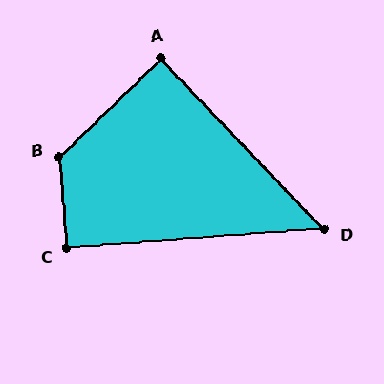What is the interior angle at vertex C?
Approximately 91 degrees (approximately right).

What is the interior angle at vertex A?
Approximately 89 degrees (approximately right).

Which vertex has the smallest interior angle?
D, at approximately 51 degrees.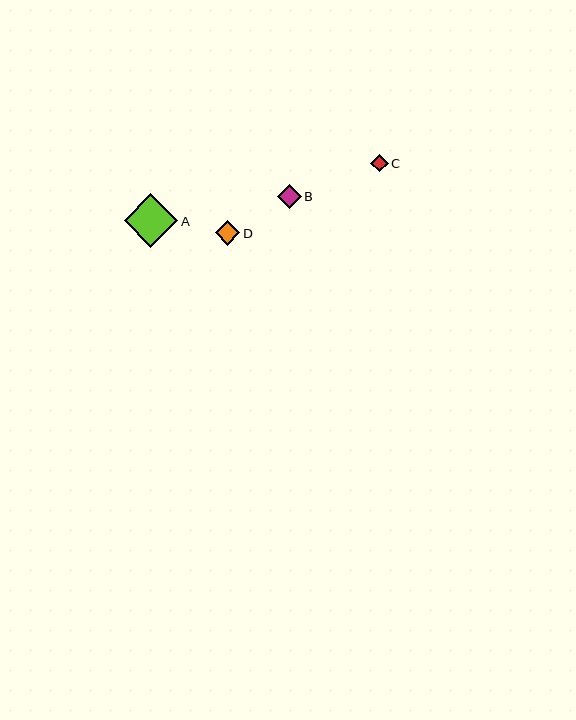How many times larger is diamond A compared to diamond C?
Diamond A is approximately 3.1 times the size of diamond C.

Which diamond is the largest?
Diamond A is the largest with a size of approximately 54 pixels.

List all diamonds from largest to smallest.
From largest to smallest: A, D, B, C.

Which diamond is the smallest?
Diamond C is the smallest with a size of approximately 17 pixels.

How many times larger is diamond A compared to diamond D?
Diamond A is approximately 2.2 times the size of diamond D.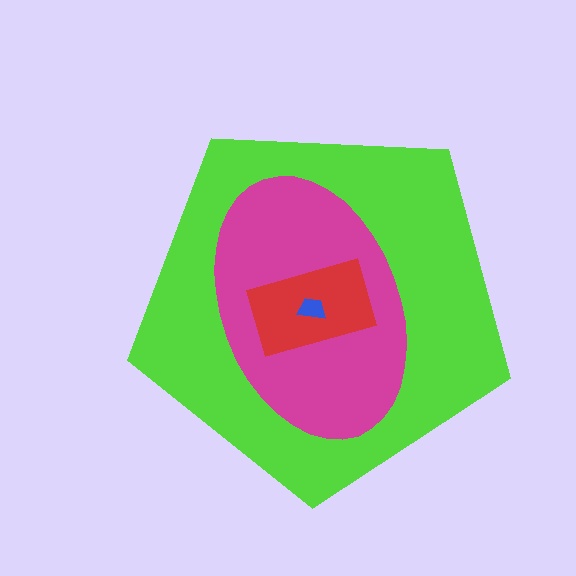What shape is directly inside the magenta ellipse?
The red rectangle.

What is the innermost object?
The blue trapezoid.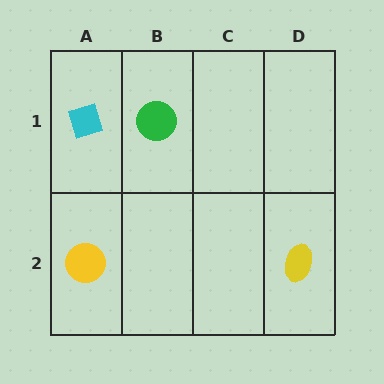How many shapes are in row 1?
2 shapes.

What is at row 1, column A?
A cyan diamond.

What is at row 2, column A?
A yellow circle.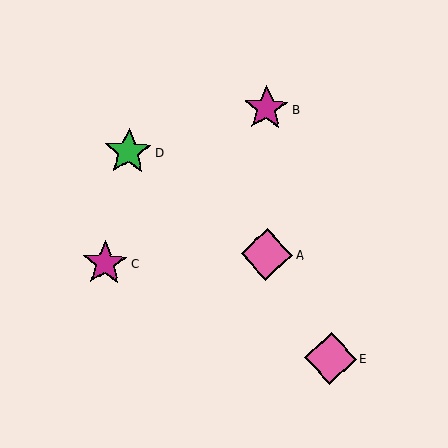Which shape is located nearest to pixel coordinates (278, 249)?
The pink diamond (labeled A) at (267, 254) is nearest to that location.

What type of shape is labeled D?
Shape D is a green star.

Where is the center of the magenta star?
The center of the magenta star is at (105, 263).